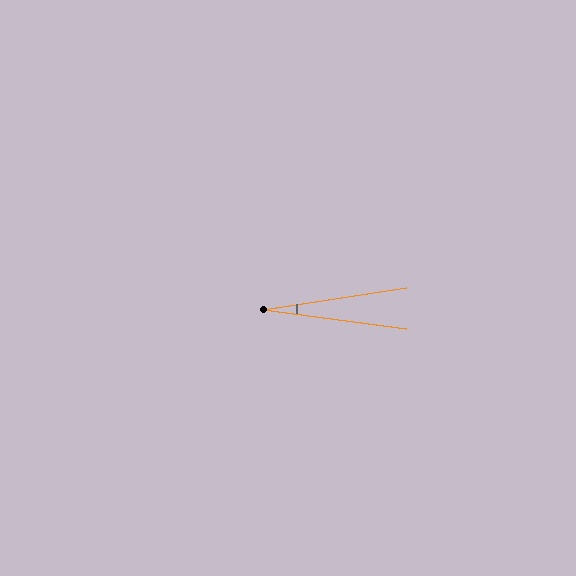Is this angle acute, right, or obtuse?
It is acute.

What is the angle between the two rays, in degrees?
Approximately 16 degrees.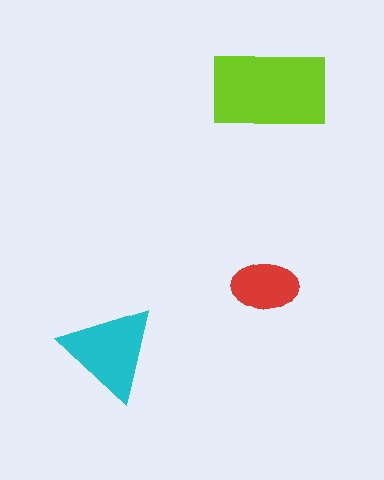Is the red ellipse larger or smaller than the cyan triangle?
Smaller.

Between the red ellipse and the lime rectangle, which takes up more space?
The lime rectangle.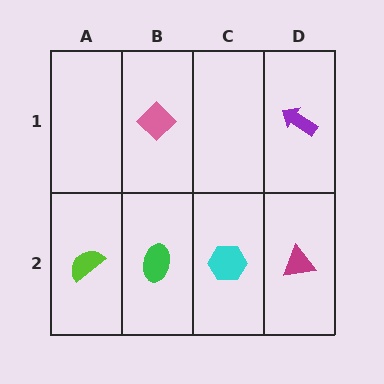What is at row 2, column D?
A magenta triangle.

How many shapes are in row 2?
4 shapes.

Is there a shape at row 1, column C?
No, that cell is empty.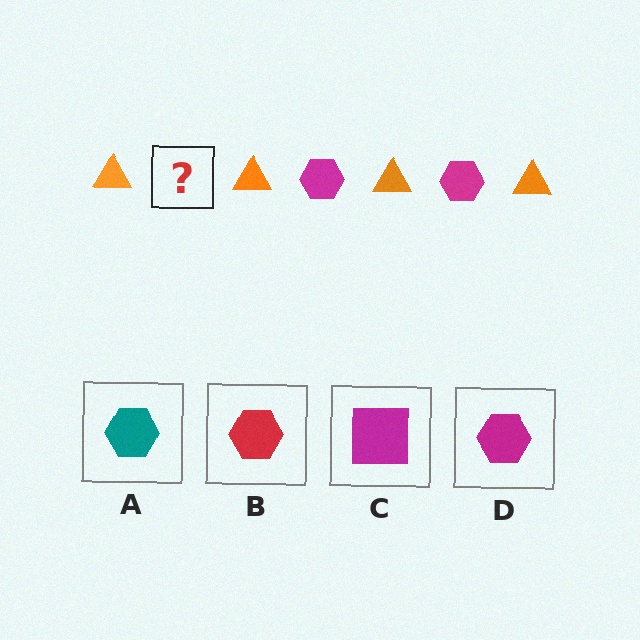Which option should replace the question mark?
Option D.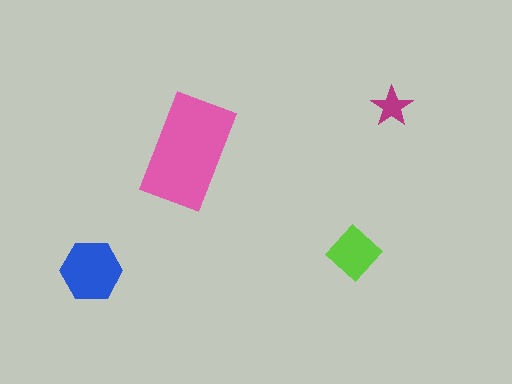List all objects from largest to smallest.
The pink rectangle, the blue hexagon, the lime diamond, the magenta star.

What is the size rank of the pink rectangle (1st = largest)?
1st.